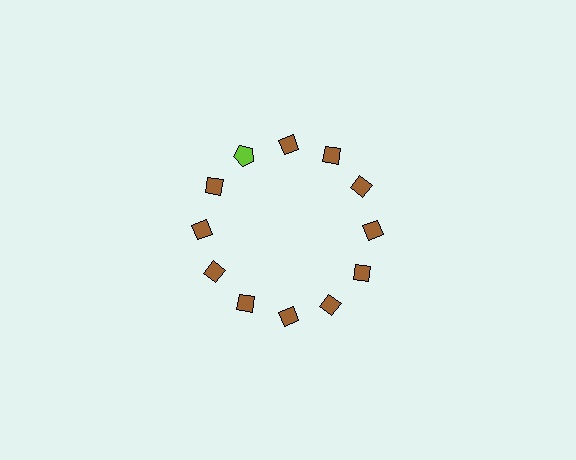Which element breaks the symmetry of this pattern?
The lime pentagon at roughly the 11 o'clock position breaks the symmetry. All other shapes are brown diamonds.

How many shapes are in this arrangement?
There are 12 shapes arranged in a ring pattern.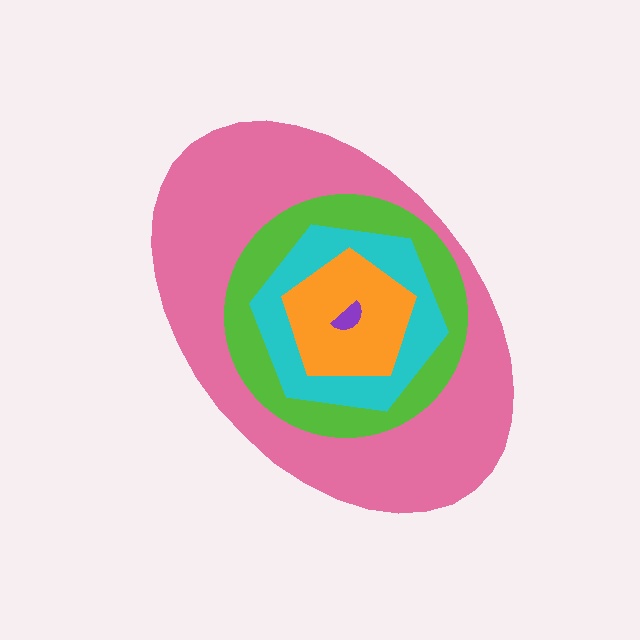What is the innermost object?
The purple semicircle.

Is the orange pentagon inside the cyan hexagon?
Yes.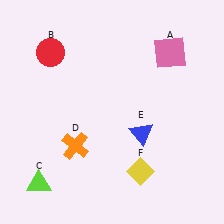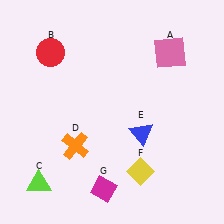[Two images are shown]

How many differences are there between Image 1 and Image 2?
There is 1 difference between the two images.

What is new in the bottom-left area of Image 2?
A magenta diamond (G) was added in the bottom-left area of Image 2.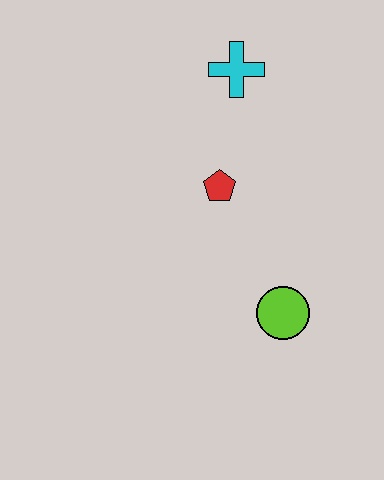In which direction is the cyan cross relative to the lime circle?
The cyan cross is above the lime circle.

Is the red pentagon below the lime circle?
No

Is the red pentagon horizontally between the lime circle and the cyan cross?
No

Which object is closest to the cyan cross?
The red pentagon is closest to the cyan cross.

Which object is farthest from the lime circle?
The cyan cross is farthest from the lime circle.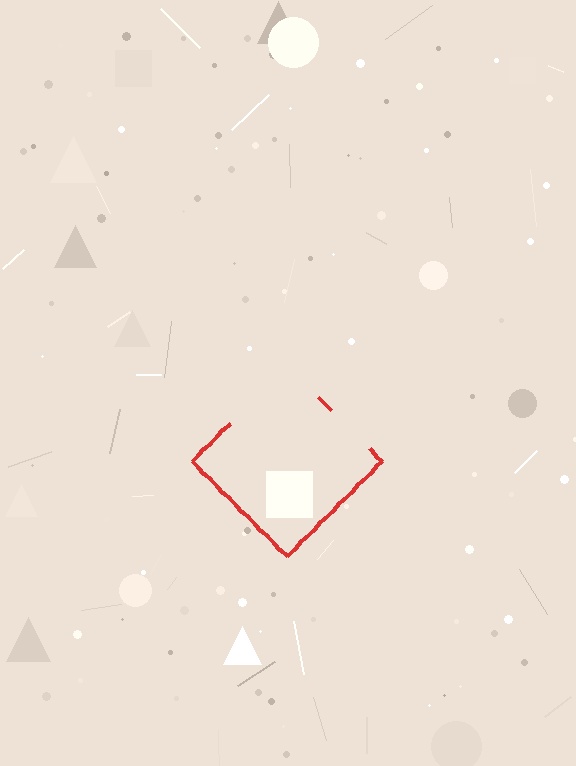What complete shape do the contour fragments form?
The contour fragments form a diamond.